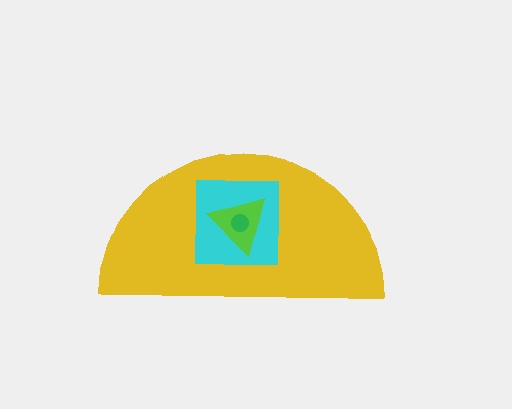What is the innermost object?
The green circle.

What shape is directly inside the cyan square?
The lime triangle.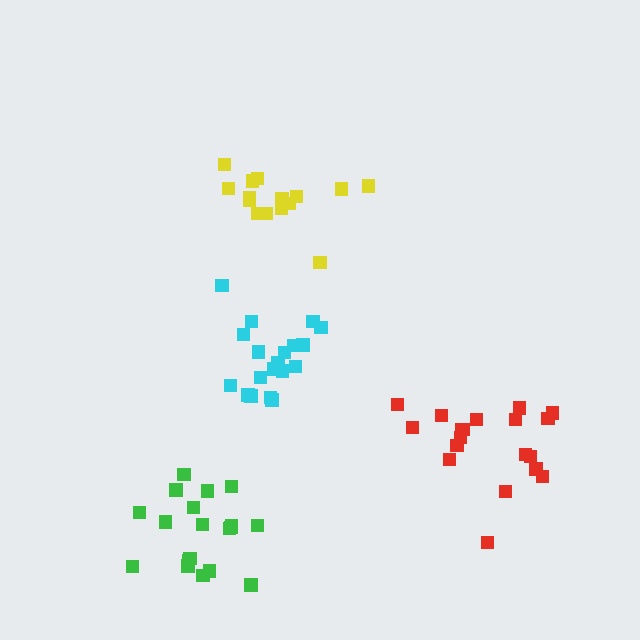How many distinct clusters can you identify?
There are 4 distinct clusters.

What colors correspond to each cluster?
The clusters are colored: red, cyan, green, yellow.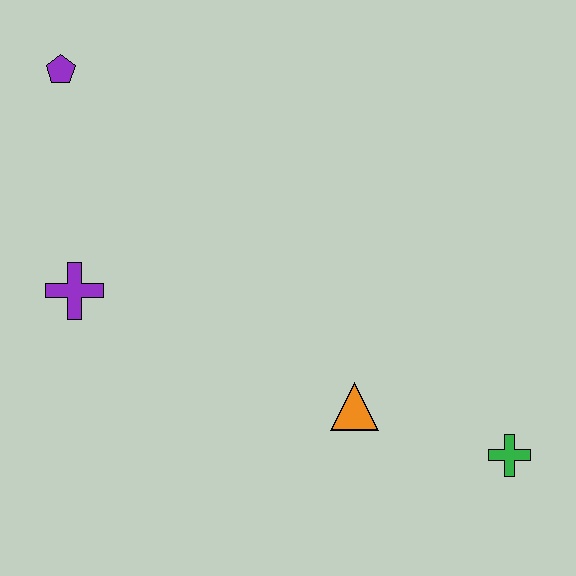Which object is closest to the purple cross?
The purple pentagon is closest to the purple cross.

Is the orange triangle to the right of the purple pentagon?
Yes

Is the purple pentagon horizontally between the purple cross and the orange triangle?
No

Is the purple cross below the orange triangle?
No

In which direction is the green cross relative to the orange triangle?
The green cross is to the right of the orange triangle.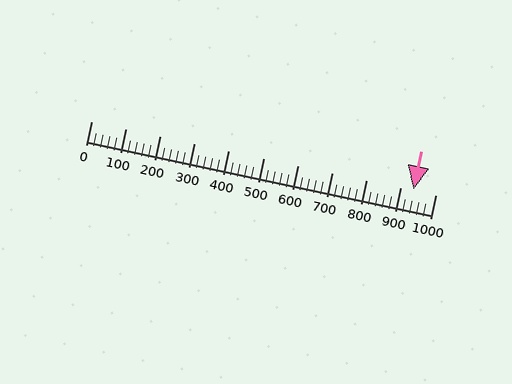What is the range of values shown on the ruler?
The ruler shows values from 0 to 1000.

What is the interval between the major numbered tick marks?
The major tick marks are spaced 100 units apart.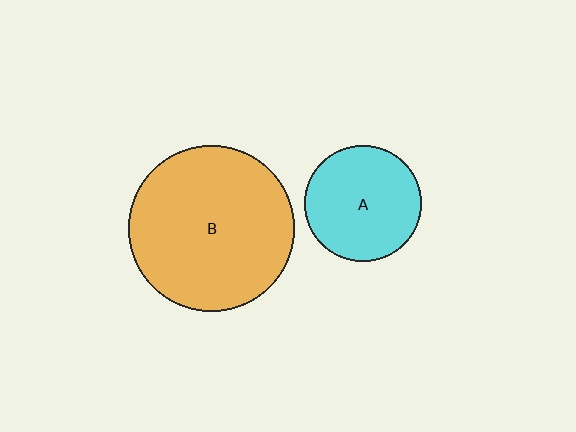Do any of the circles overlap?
No, none of the circles overlap.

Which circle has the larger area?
Circle B (orange).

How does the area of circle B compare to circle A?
Approximately 2.0 times.